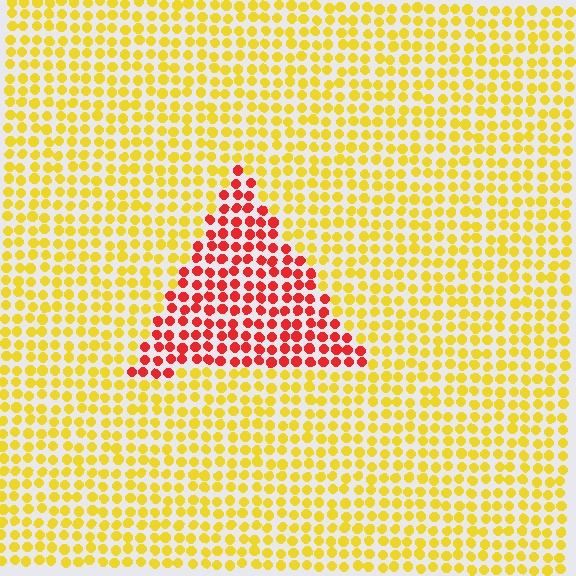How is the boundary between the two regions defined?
The boundary is defined purely by a slight shift in hue (about 55 degrees). Spacing, size, and orientation are identical on both sides.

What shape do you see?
I see a triangle.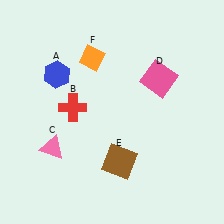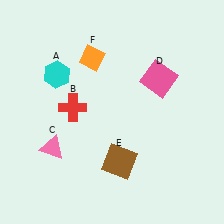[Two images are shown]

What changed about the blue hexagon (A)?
In Image 1, A is blue. In Image 2, it changed to cyan.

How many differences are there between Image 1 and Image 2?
There is 1 difference between the two images.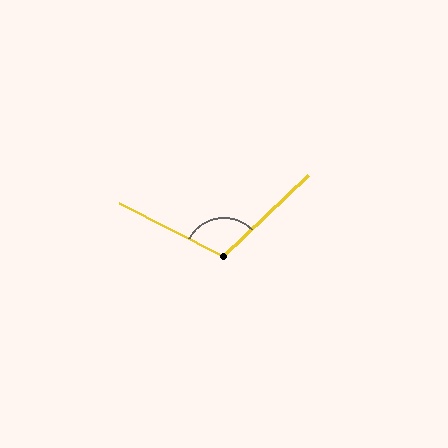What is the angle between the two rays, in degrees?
Approximately 110 degrees.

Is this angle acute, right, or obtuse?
It is obtuse.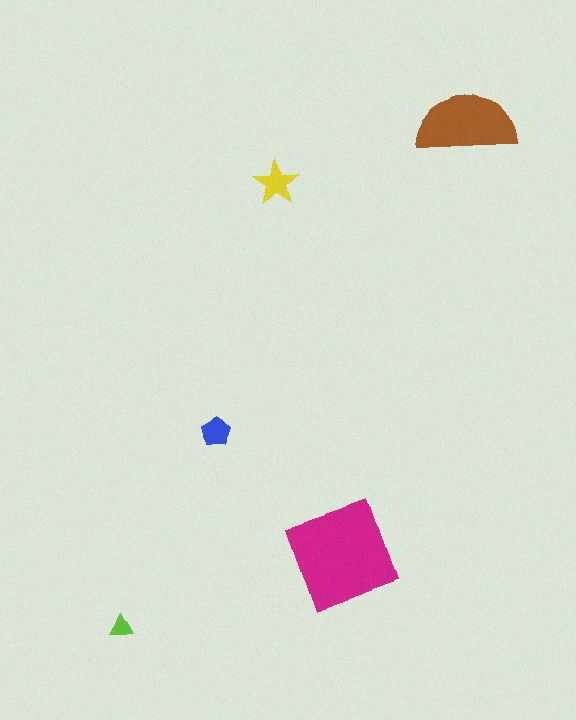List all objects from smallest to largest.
The lime triangle, the blue pentagon, the yellow star, the brown semicircle, the magenta diamond.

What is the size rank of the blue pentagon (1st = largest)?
4th.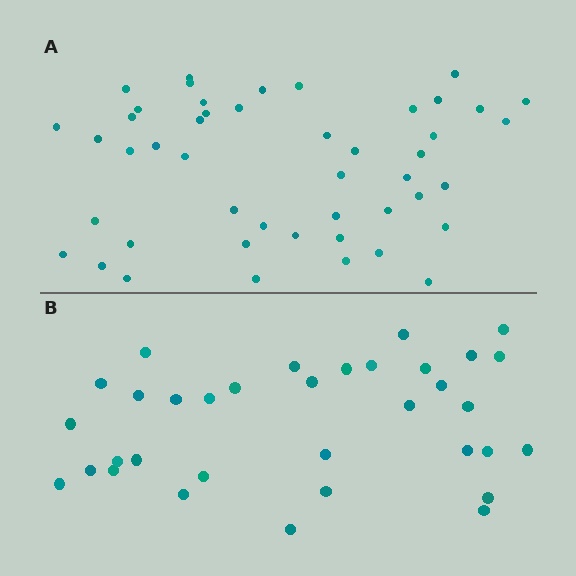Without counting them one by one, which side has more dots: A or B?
Region A (the top region) has more dots.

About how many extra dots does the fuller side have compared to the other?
Region A has approximately 15 more dots than region B.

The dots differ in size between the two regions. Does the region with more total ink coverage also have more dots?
No. Region B has more total ink coverage because its dots are larger, but region A actually contains more individual dots. Total area can be misleading — the number of items is what matters here.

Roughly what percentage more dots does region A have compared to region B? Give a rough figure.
About 40% more.